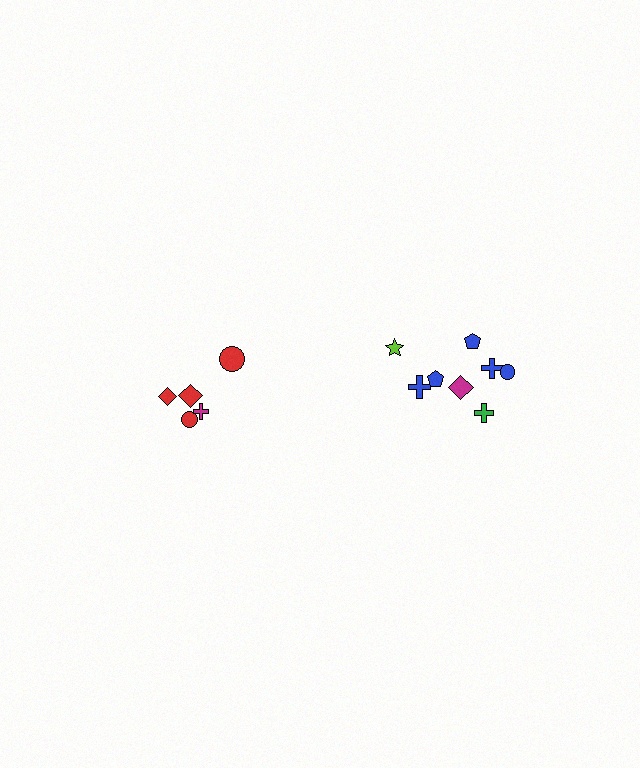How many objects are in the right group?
There are 8 objects.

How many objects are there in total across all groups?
There are 13 objects.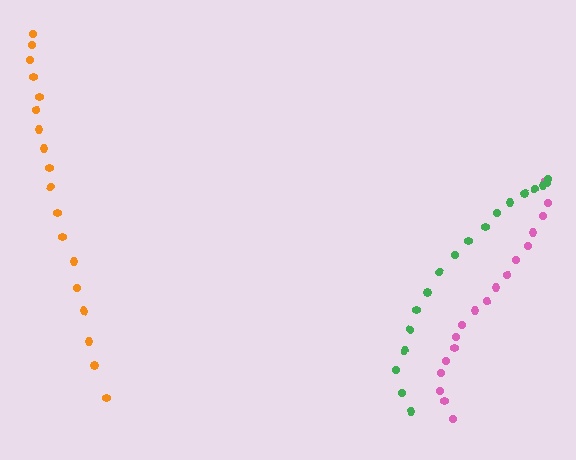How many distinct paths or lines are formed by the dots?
There are 3 distinct paths.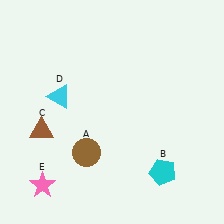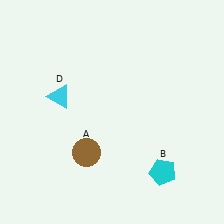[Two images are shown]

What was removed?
The pink star (E), the brown triangle (C) were removed in Image 2.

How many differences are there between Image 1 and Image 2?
There are 2 differences between the two images.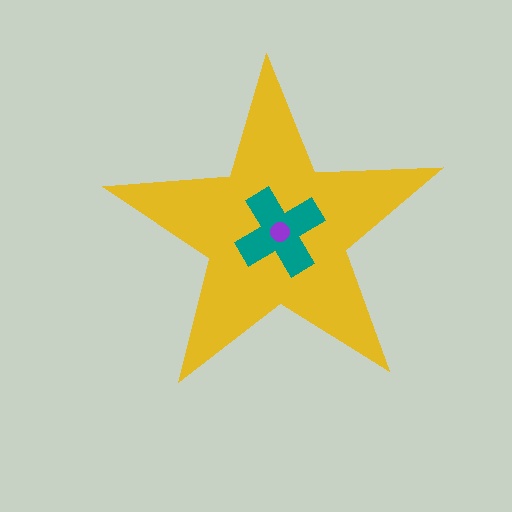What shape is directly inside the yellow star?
The teal cross.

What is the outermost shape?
The yellow star.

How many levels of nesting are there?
3.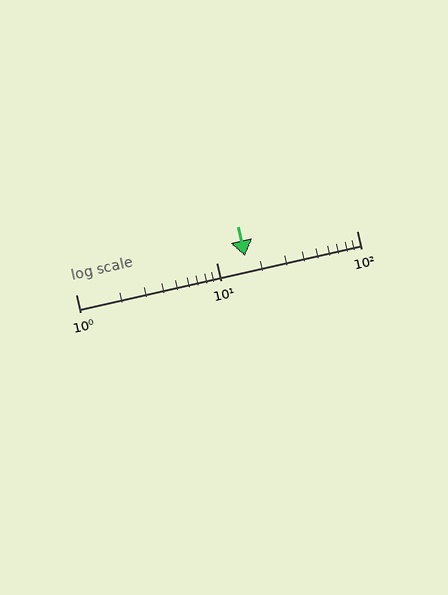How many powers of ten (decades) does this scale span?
The scale spans 2 decades, from 1 to 100.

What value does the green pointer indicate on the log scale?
The pointer indicates approximately 16.